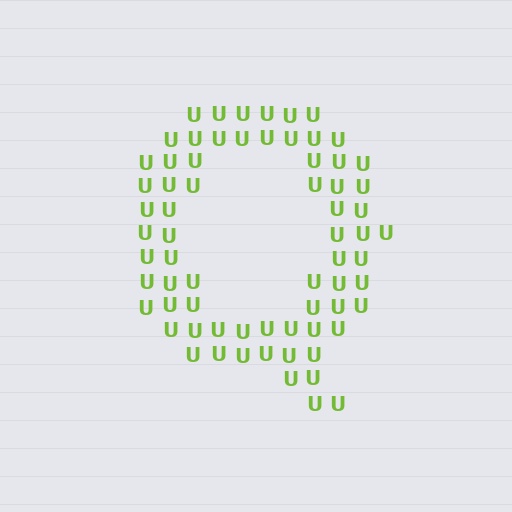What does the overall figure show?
The overall figure shows the letter Q.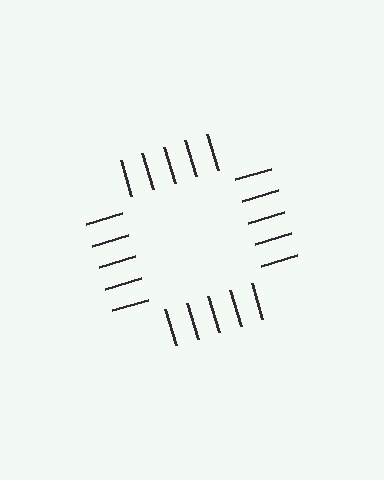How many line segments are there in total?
20 — 5 along each of the 4 edges.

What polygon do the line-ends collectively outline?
An illusory square — the line segments terminate on its edges but no continuous stroke is drawn.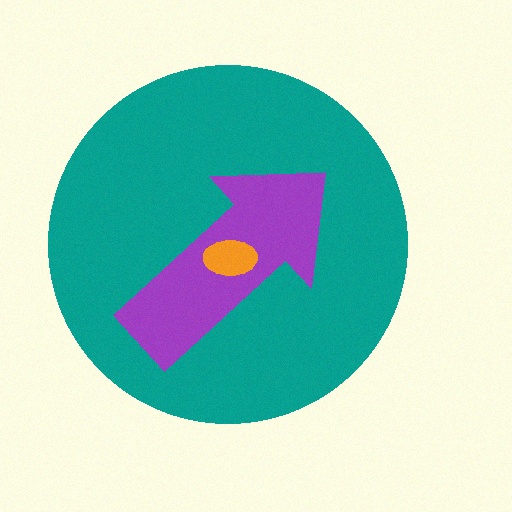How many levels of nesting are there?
3.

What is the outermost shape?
The teal circle.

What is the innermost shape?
The orange ellipse.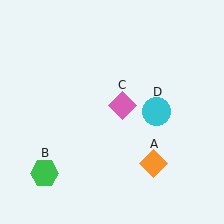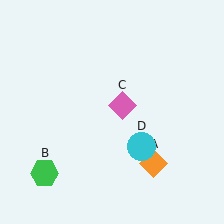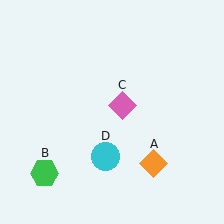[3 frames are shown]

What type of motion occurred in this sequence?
The cyan circle (object D) rotated clockwise around the center of the scene.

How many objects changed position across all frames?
1 object changed position: cyan circle (object D).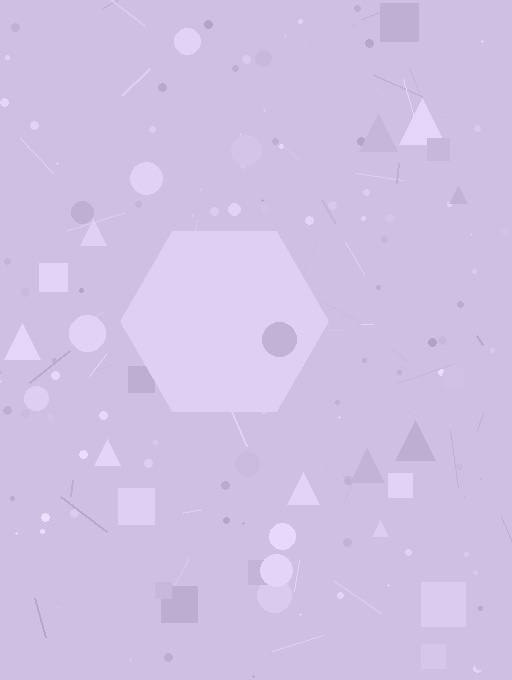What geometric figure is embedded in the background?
A hexagon is embedded in the background.